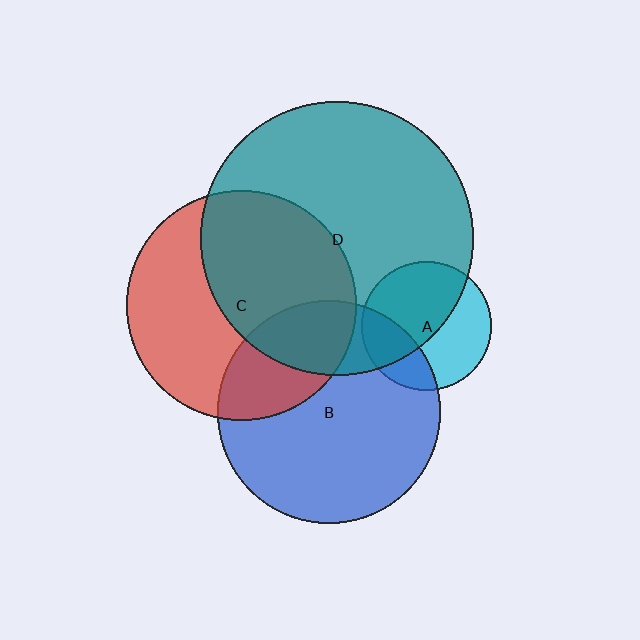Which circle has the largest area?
Circle D (teal).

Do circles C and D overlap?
Yes.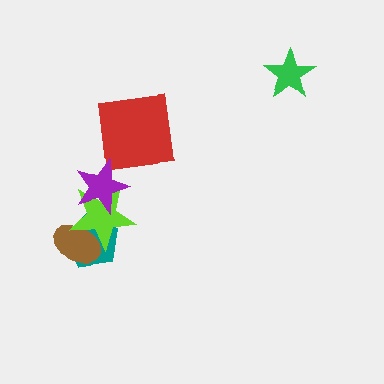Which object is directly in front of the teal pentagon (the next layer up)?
The brown ellipse is directly in front of the teal pentagon.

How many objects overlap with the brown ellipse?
2 objects overlap with the brown ellipse.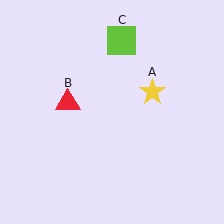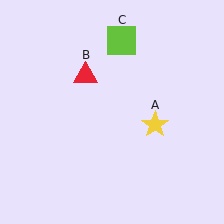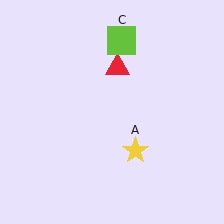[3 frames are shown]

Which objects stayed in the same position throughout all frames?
Lime square (object C) remained stationary.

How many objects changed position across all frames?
2 objects changed position: yellow star (object A), red triangle (object B).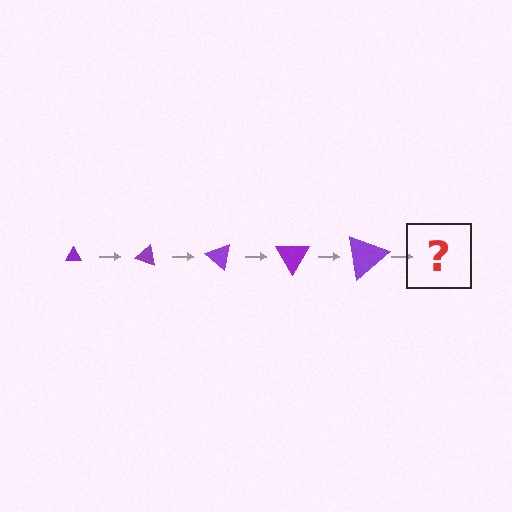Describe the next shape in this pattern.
It should be a triangle, larger than the previous one and rotated 100 degrees from the start.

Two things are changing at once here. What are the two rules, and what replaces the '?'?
The two rules are that the triangle grows larger each step and it rotates 20 degrees each step. The '?' should be a triangle, larger than the previous one and rotated 100 degrees from the start.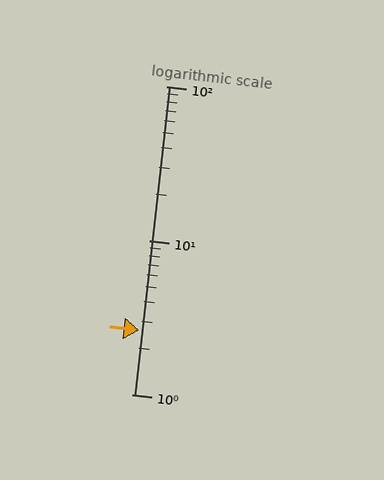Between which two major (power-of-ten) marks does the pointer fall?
The pointer is between 1 and 10.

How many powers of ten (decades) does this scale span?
The scale spans 2 decades, from 1 to 100.